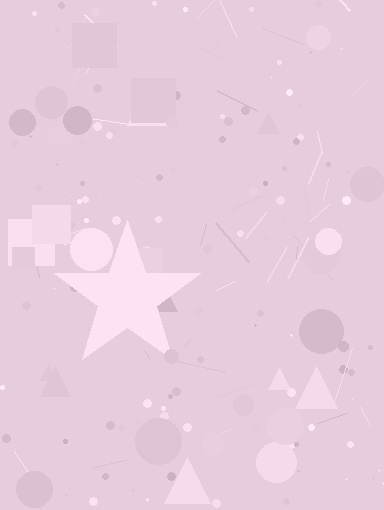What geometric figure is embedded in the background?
A star is embedded in the background.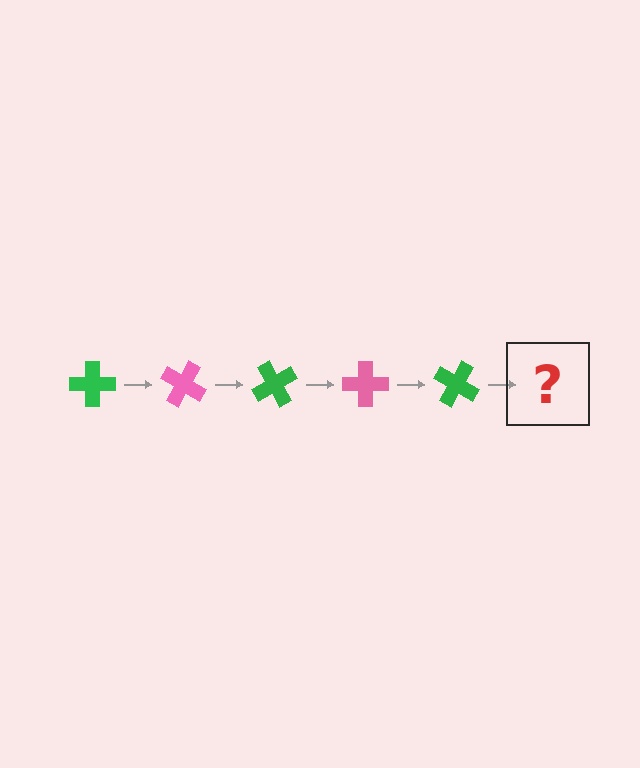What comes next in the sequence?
The next element should be a pink cross, rotated 150 degrees from the start.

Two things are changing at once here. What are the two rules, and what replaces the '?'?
The two rules are that it rotates 30 degrees each step and the color cycles through green and pink. The '?' should be a pink cross, rotated 150 degrees from the start.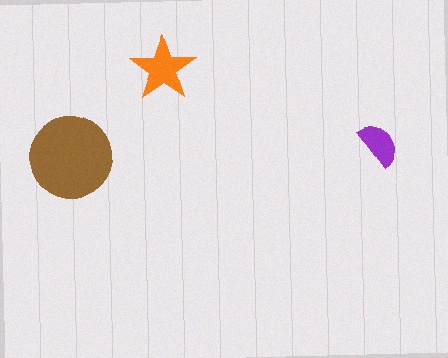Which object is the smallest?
The purple semicircle.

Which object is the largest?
The brown circle.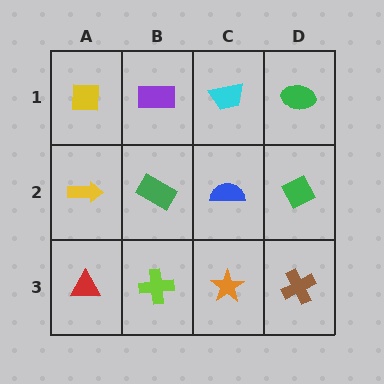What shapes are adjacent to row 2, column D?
A green ellipse (row 1, column D), a brown cross (row 3, column D), a blue semicircle (row 2, column C).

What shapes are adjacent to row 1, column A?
A yellow arrow (row 2, column A), a purple rectangle (row 1, column B).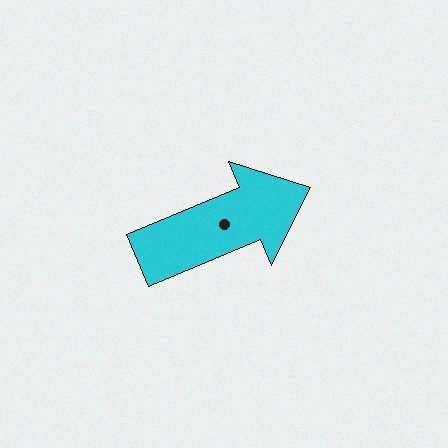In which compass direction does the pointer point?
Northeast.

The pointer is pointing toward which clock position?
Roughly 2 o'clock.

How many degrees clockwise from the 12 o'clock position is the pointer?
Approximately 67 degrees.